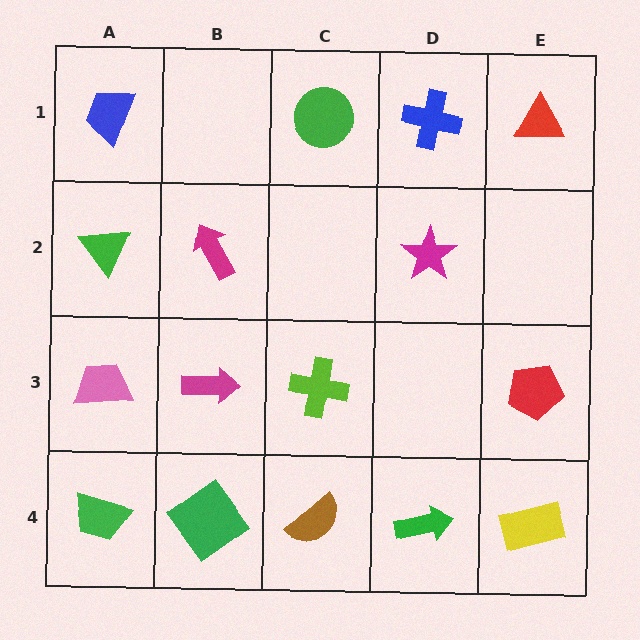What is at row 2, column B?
A magenta arrow.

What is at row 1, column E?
A red triangle.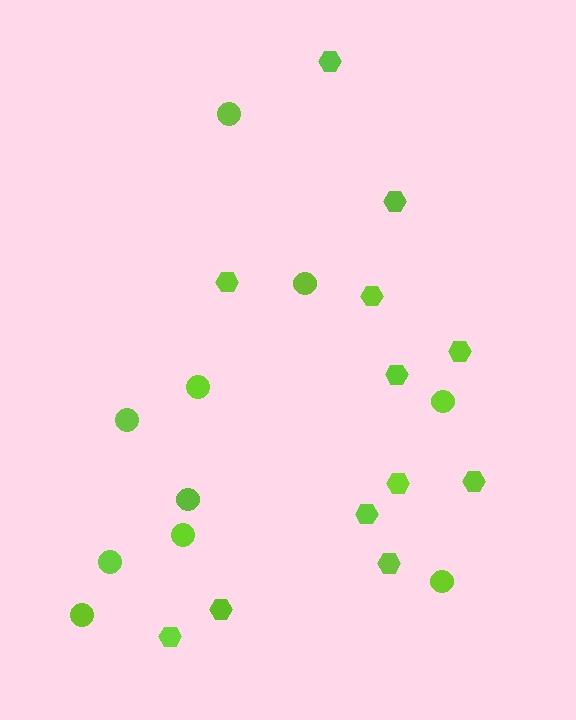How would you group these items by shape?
There are 2 groups: one group of circles (10) and one group of hexagons (12).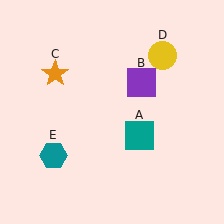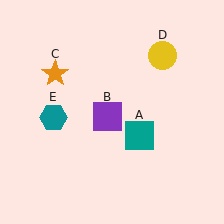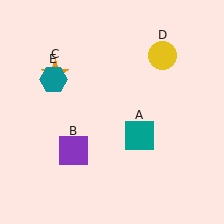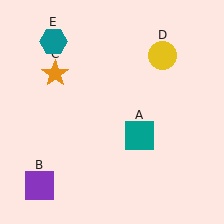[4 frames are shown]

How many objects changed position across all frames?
2 objects changed position: purple square (object B), teal hexagon (object E).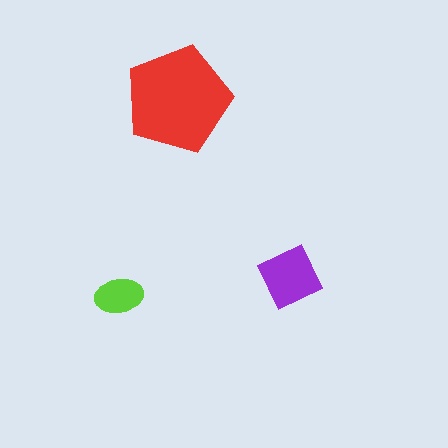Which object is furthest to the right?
The purple diamond is rightmost.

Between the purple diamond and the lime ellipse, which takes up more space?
The purple diamond.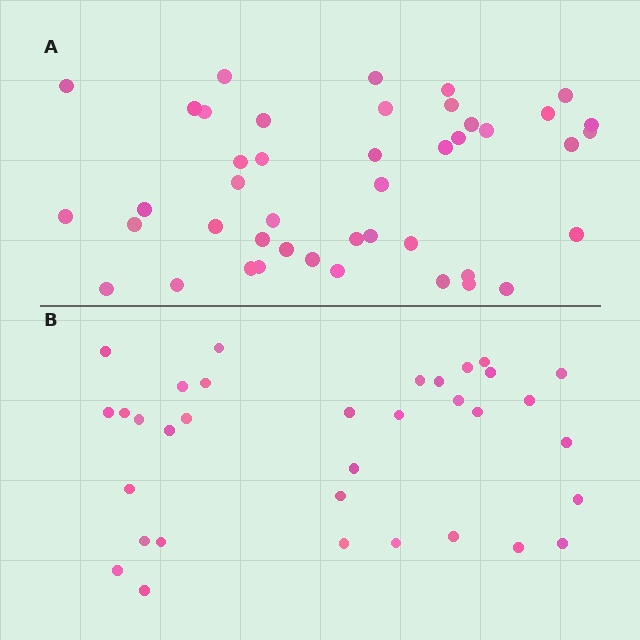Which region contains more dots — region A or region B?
Region A (the top region) has more dots.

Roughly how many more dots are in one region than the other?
Region A has roughly 10 or so more dots than region B.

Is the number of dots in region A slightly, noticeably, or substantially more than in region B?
Region A has noticeably more, but not dramatically so. The ratio is roughly 1.3 to 1.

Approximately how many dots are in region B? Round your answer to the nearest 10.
About 30 dots. (The exact count is 34, which rounds to 30.)